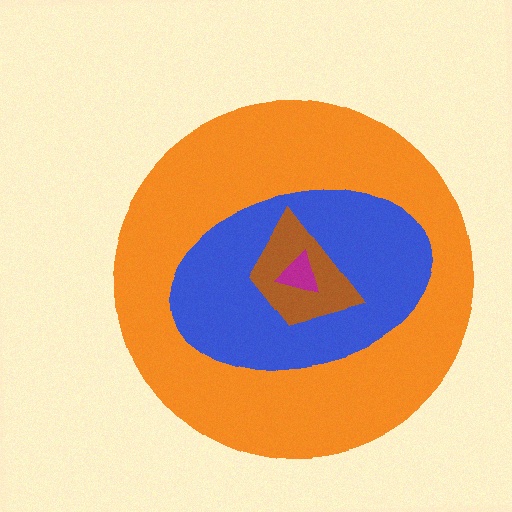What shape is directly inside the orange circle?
The blue ellipse.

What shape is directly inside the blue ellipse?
The brown trapezoid.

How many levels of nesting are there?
4.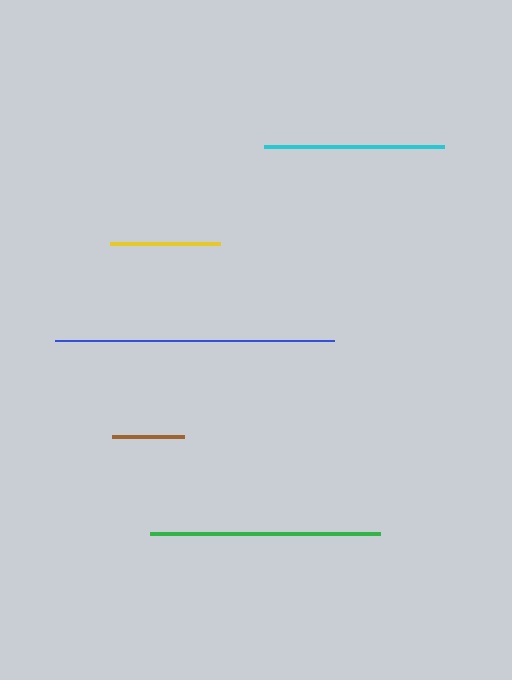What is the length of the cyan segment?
The cyan segment is approximately 180 pixels long.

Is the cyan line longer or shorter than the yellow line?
The cyan line is longer than the yellow line.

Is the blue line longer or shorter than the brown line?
The blue line is longer than the brown line.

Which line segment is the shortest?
The brown line is the shortest at approximately 73 pixels.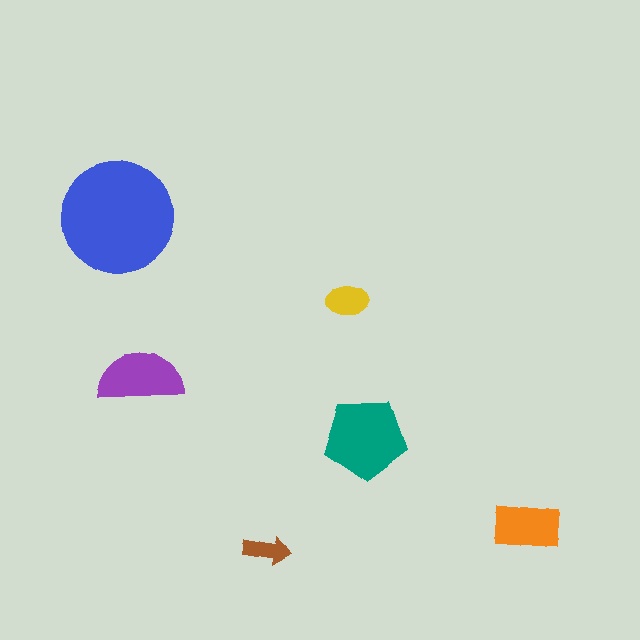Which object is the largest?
The blue circle.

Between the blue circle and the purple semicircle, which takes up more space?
The blue circle.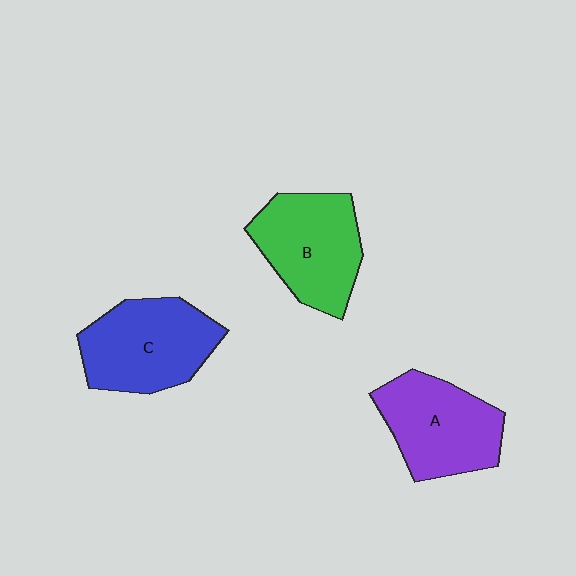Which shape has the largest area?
Shape C (blue).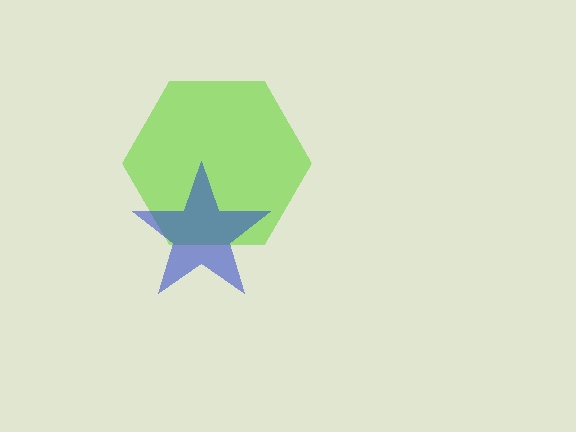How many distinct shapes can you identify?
There are 2 distinct shapes: a lime hexagon, a blue star.